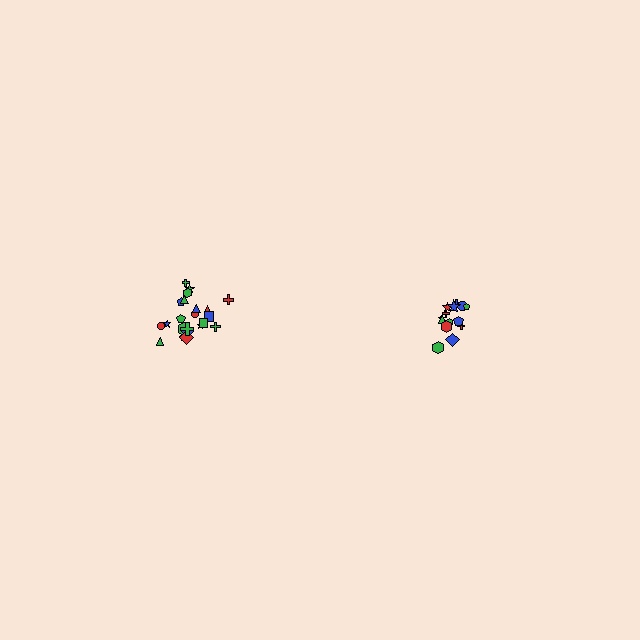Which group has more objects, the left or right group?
The left group.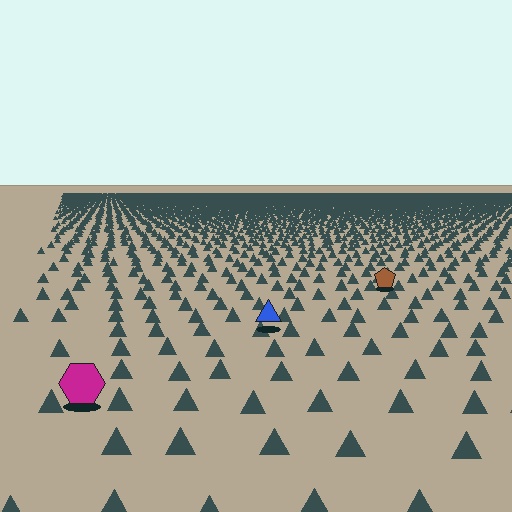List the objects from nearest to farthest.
From nearest to farthest: the magenta hexagon, the blue triangle, the brown pentagon.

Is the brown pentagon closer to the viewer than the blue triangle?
No. The blue triangle is closer — you can tell from the texture gradient: the ground texture is coarser near it.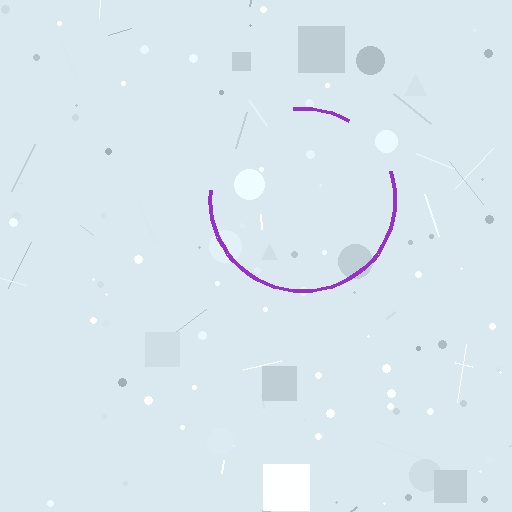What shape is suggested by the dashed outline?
The dashed outline suggests a circle.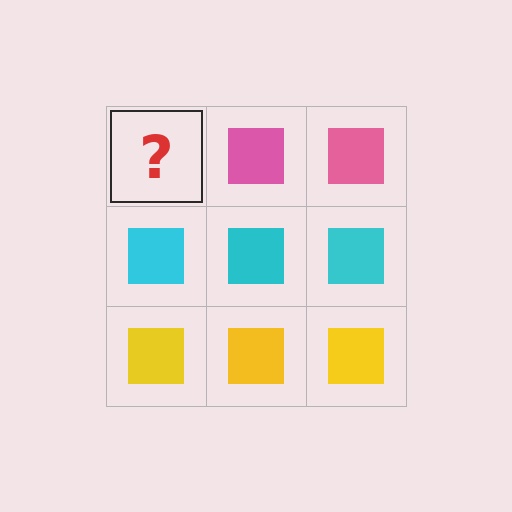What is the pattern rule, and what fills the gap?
The rule is that each row has a consistent color. The gap should be filled with a pink square.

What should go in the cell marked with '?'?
The missing cell should contain a pink square.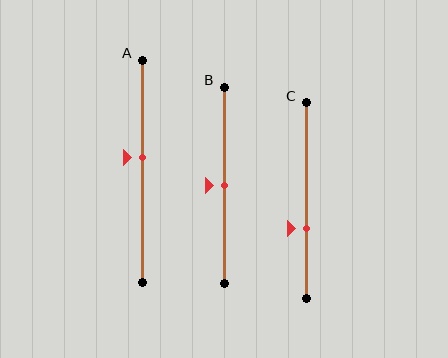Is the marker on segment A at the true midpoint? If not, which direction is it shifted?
No, the marker on segment A is shifted upward by about 6% of the segment length.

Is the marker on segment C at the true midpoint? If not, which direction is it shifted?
No, the marker on segment C is shifted downward by about 14% of the segment length.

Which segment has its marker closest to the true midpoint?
Segment B has its marker closest to the true midpoint.